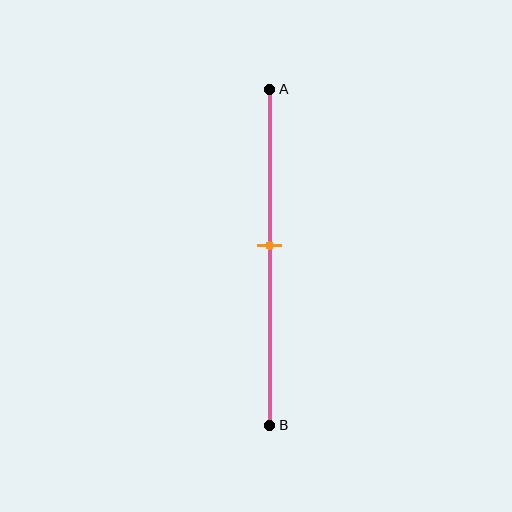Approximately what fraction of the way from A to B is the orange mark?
The orange mark is approximately 45% of the way from A to B.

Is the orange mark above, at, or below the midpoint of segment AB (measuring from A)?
The orange mark is above the midpoint of segment AB.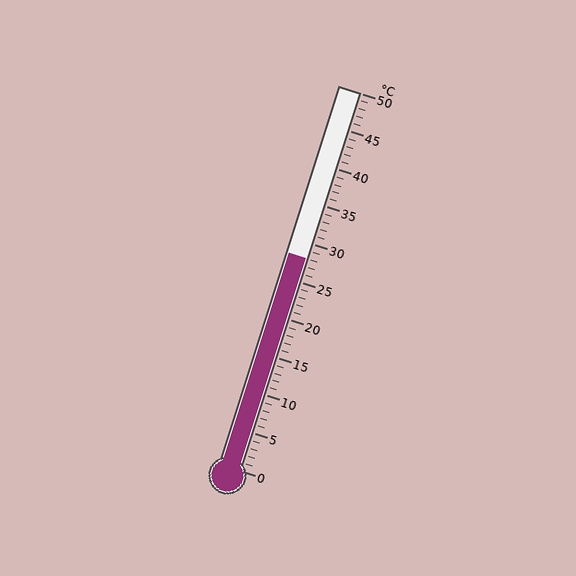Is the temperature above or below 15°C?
The temperature is above 15°C.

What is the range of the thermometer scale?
The thermometer scale ranges from 0°C to 50°C.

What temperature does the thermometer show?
The thermometer shows approximately 28°C.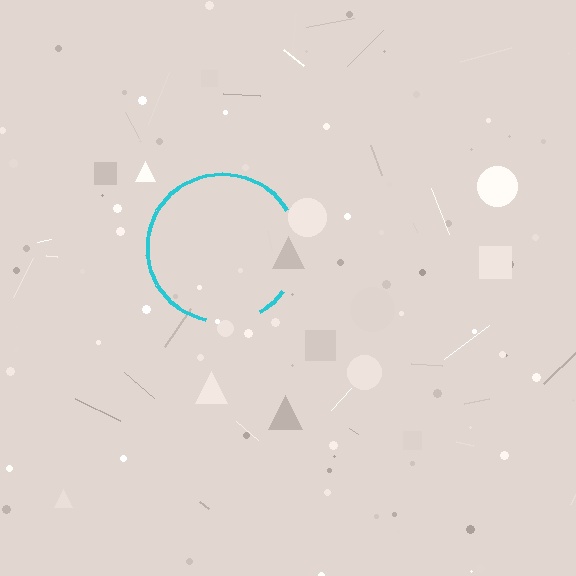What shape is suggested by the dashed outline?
The dashed outline suggests a circle.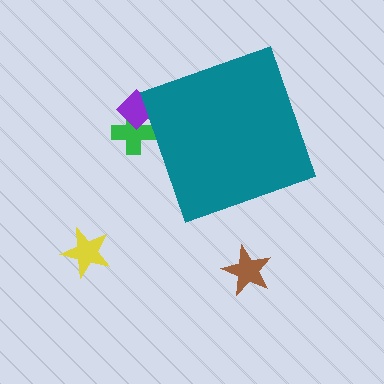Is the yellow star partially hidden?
No, the yellow star is fully visible.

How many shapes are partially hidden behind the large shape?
2 shapes are partially hidden.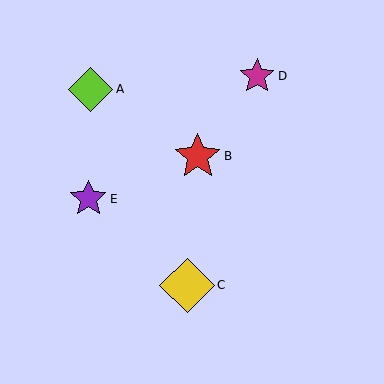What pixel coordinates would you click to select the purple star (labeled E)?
Click at (88, 199) to select the purple star E.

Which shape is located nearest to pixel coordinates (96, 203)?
The purple star (labeled E) at (88, 199) is nearest to that location.